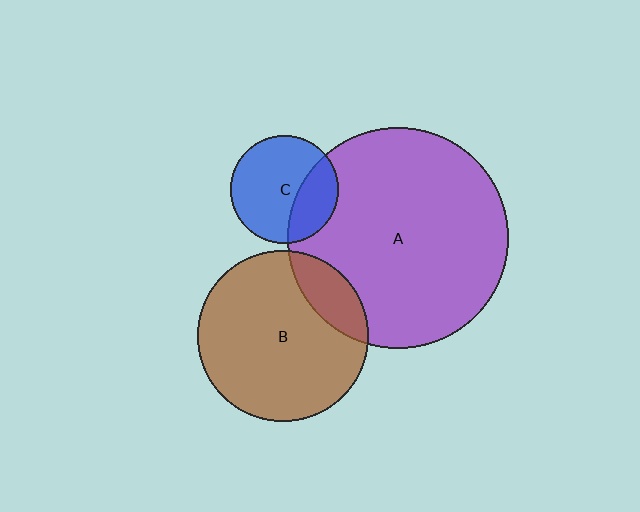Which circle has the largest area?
Circle A (purple).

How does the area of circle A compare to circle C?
Approximately 4.2 times.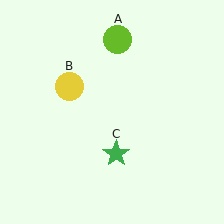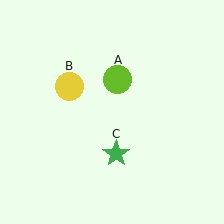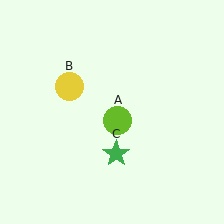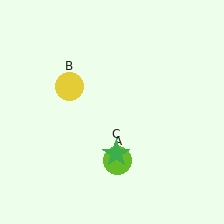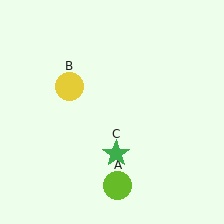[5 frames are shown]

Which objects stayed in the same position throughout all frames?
Yellow circle (object B) and green star (object C) remained stationary.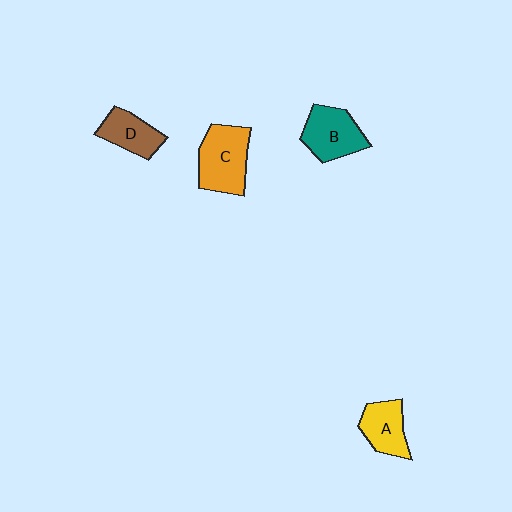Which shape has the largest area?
Shape C (orange).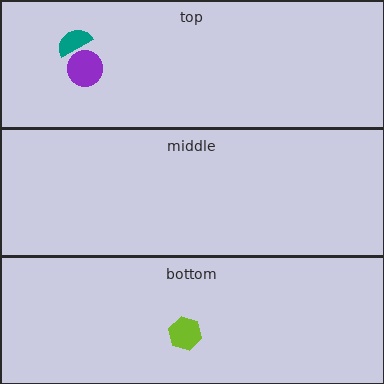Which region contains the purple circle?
The top region.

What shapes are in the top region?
The teal semicircle, the purple circle.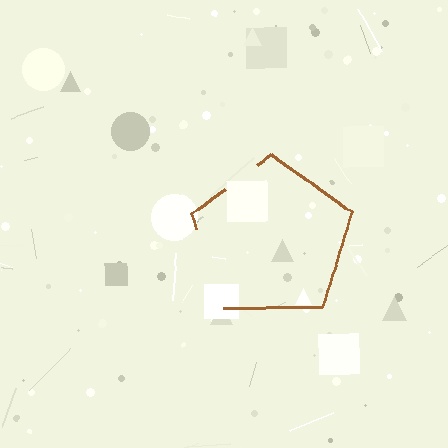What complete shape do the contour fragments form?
The contour fragments form a pentagon.